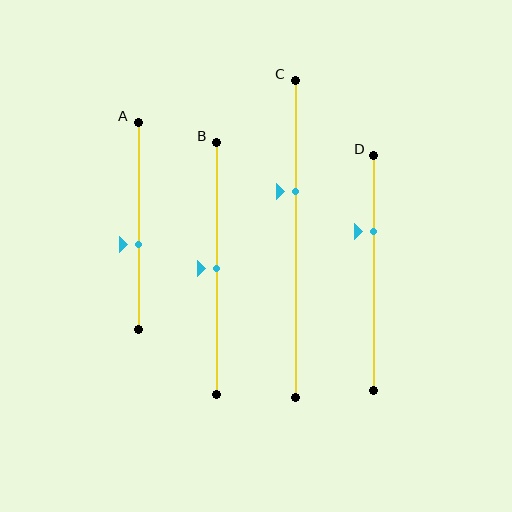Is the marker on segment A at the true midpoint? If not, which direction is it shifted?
No, the marker on segment A is shifted downward by about 9% of the segment length.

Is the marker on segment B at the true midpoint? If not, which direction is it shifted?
Yes, the marker on segment B is at the true midpoint.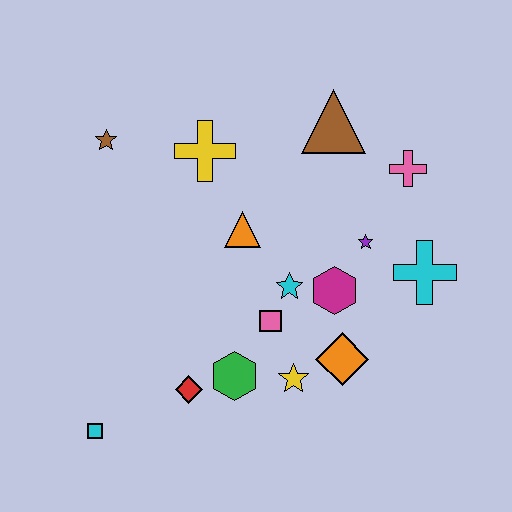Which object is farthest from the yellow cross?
The cyan square is farthest from the yellow cross.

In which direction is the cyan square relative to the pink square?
The cyan square is to the left of the pink square.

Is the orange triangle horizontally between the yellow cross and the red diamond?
No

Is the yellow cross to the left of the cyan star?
Yes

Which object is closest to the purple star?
The magenta hexagon is closest to the purple star.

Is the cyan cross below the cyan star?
No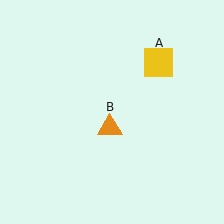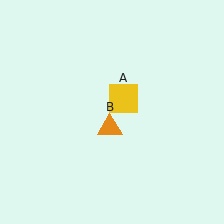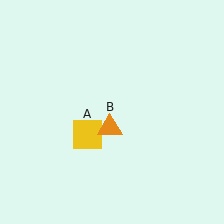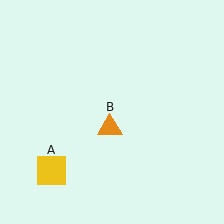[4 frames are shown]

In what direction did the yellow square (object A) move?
The yellow square (object A) moved down and to the left.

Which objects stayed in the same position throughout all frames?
Orange triangle (object B) remained stationary.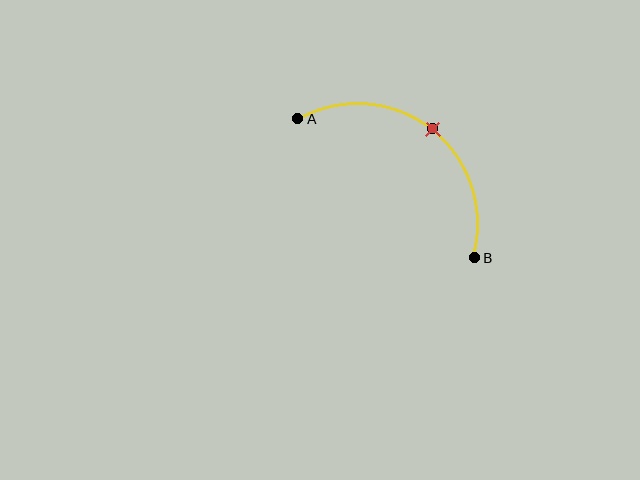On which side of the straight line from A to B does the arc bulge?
The arc bulges above and to the right of the straight line connecting A and B.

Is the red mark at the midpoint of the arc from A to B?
Yes. The red mark lies on the arc at equal arc-length from both A and B — it is the arc midpoint.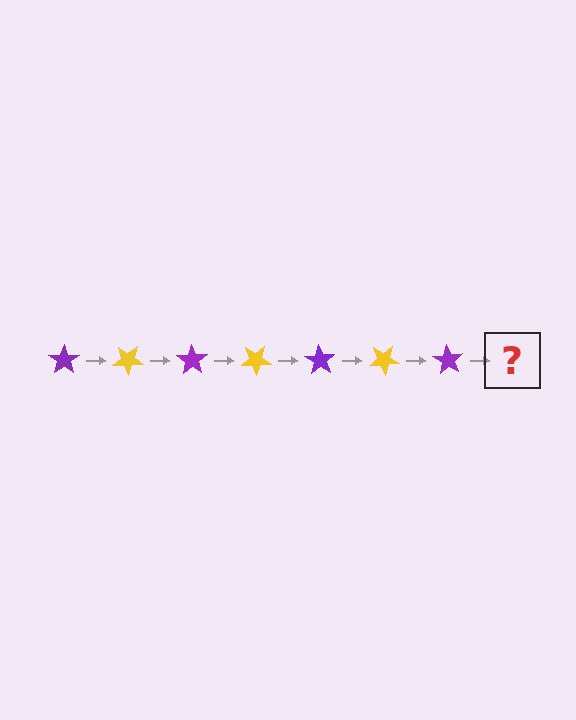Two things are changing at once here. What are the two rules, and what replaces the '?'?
The two rules are that it rotates 35 degrees each step and the color cycles through purple and yellow. The '?' should be a yellow star, rotated 245 degrees from the start.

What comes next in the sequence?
The next element should be a yellow star, rotated 245 degrees from the start.